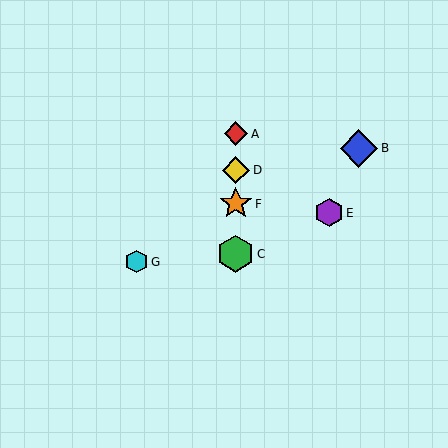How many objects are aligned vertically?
4 objects (A, C, D, F) are aligned vertically.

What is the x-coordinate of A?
Object A is at x≈236.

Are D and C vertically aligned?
Yes, both are at x≈236.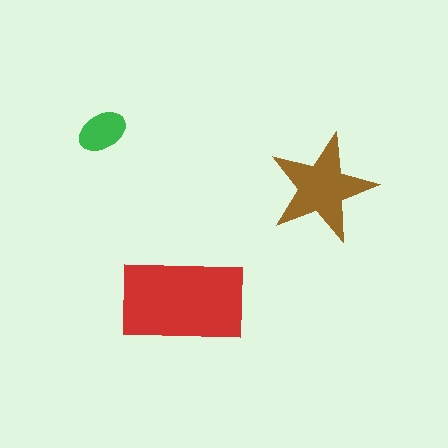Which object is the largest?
The red rectangle.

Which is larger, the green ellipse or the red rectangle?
The red rectangle.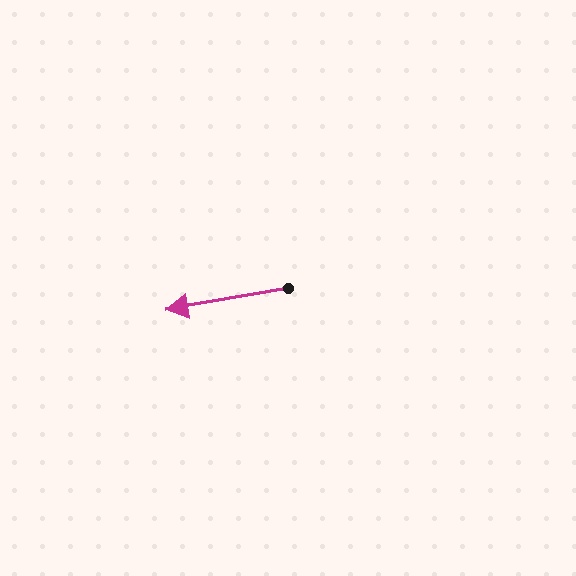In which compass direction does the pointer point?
West.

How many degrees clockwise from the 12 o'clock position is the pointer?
Approximately 260 degrees.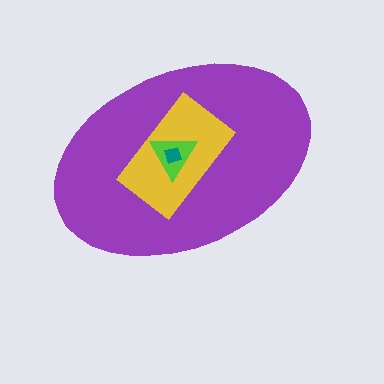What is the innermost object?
The teal square.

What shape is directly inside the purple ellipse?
The yellow rectangle.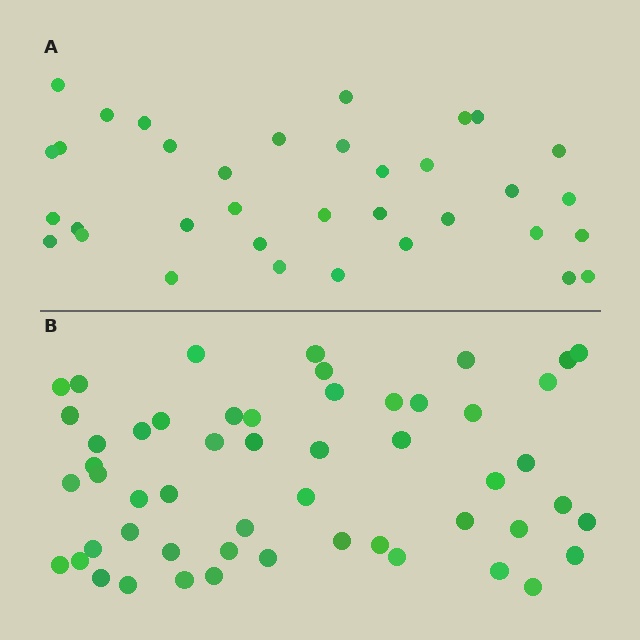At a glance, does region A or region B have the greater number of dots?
Region B (the bottom region) has more dots.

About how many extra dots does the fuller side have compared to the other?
Region B has approximately 20 more dots than region A.